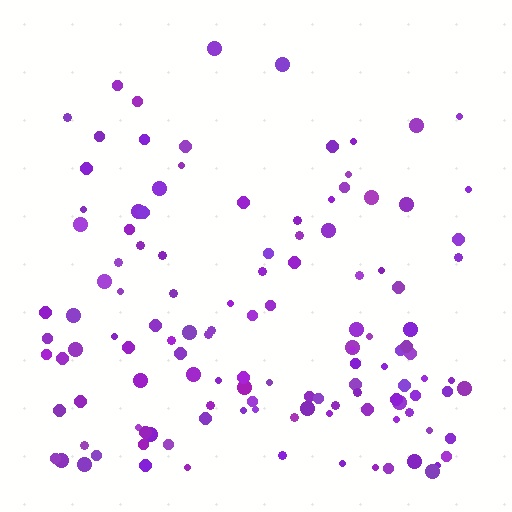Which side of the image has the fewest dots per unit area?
The top.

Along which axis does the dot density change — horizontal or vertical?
Vertical.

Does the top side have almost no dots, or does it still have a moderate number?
Still a moderate number, just noticeably fewer than the bottom.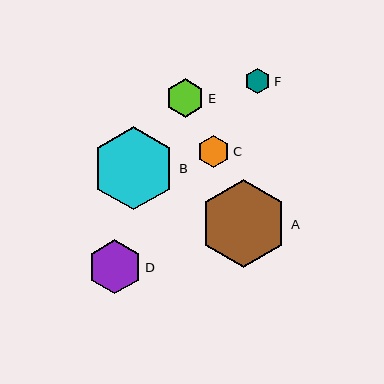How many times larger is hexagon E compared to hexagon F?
Hexagon E is approximately 1.5 times the size of hexagon F.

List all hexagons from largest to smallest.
From largest to smallest: A, B, D, E, C, F.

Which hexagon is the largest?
Hexagon A is the largest with a size of approximately 89 pixels.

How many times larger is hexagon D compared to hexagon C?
Hexagon D is approximately 1.7 times the size of hexagon C.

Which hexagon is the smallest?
Hexagon F is the smallest with a size of approximately 25 pixels.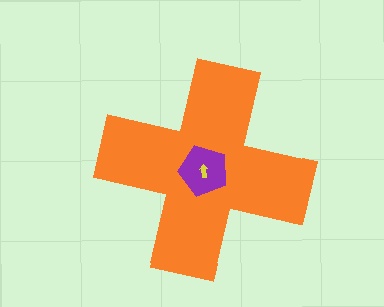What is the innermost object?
The yellow arrow.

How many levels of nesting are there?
3.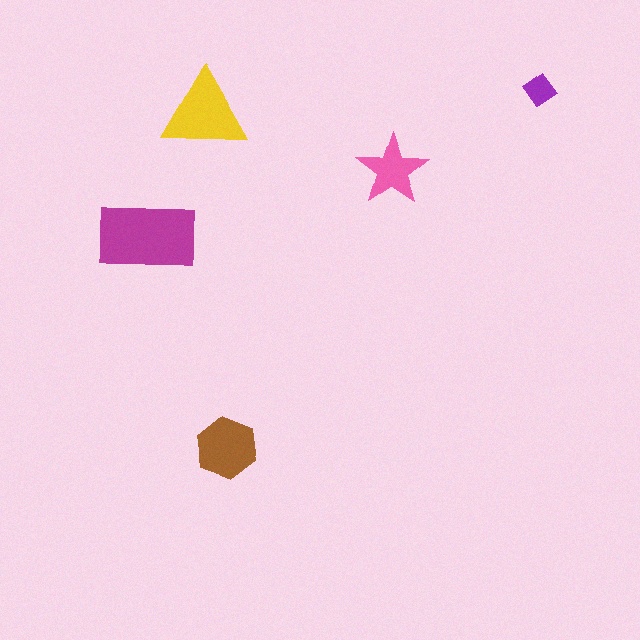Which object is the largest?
The magenta rectangle.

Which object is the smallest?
The purple diamond.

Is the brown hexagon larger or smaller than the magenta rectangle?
Smaller.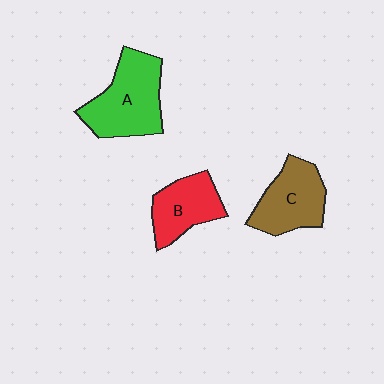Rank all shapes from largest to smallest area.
From largest to smallest: A (green), C (brown), B (red).